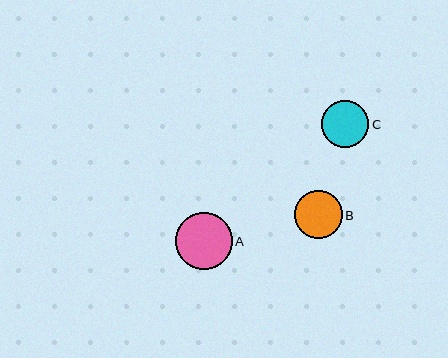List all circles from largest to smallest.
From largest to smallest: A, B, C.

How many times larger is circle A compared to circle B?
Circle A is approximately 1.2 times the size of circle B.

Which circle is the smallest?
Circle C is the smallest with a size of approximately 47 pixels.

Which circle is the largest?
Circle A is the largest with a size of approximately 57 pixels.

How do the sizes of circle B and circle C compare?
Circle B and circle C are approximately the same size.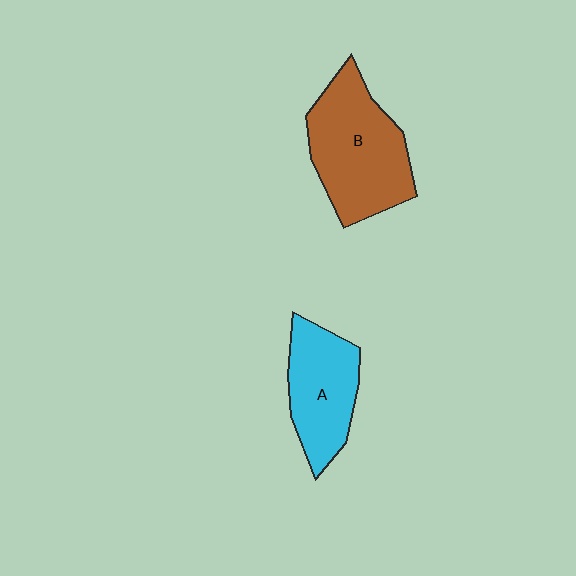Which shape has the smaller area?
Shape A (cyan).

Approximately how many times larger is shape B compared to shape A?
Approximately 1.4 times.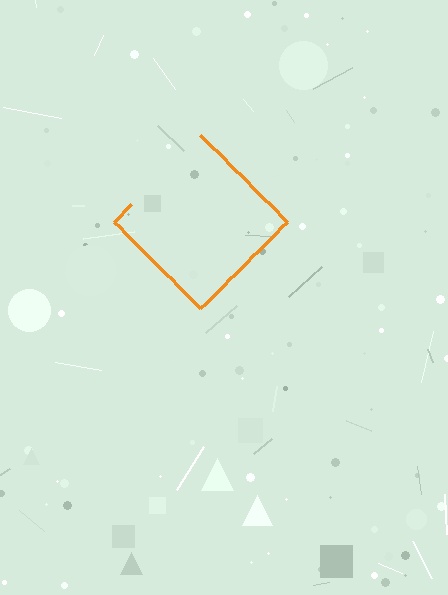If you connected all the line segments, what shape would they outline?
They would outline a diamond.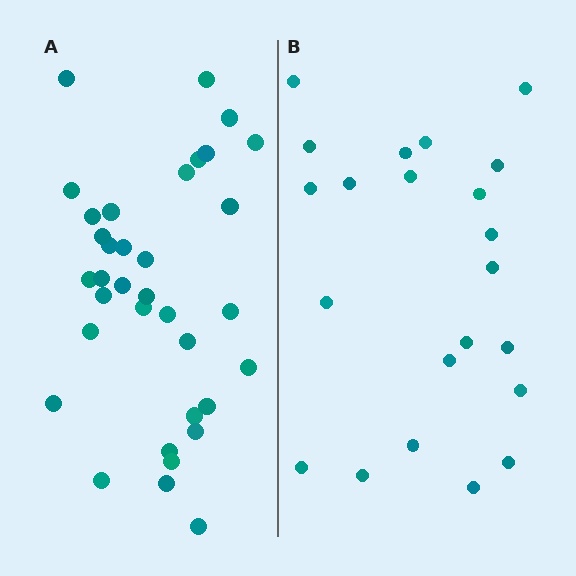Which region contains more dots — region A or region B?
Region A (the left region) has more dots.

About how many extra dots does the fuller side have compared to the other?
Region A has approximately 15 more dots than region B.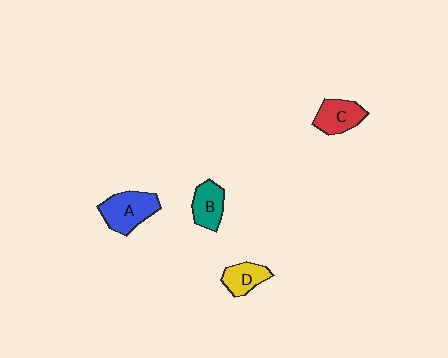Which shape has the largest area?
Shape A (blue).